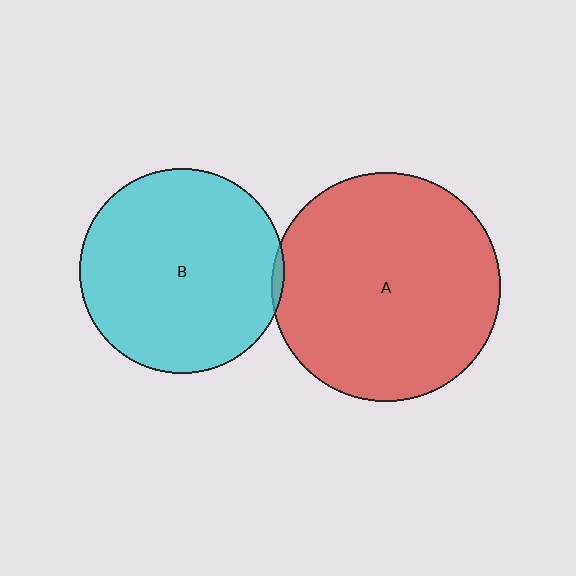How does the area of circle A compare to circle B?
Approximately 1.2 times.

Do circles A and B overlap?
Yes.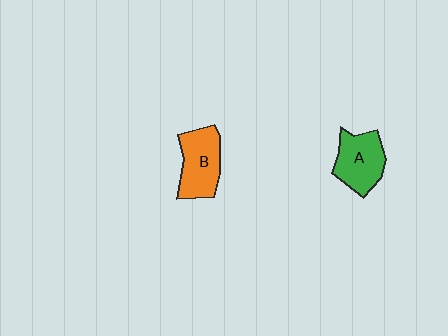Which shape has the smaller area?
Shape A (green).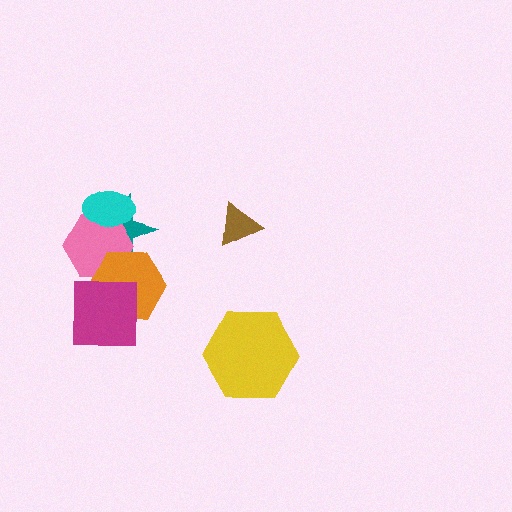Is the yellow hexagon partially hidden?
No, no other shape covers it.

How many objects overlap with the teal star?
3 objects overlap with the teal star.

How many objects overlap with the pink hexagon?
3 objects overlap with the pink hexagon.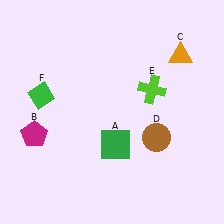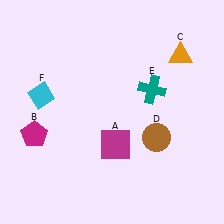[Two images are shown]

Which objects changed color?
A changed from green to magenta. E changed from lime to teal. F changed from green to cyan.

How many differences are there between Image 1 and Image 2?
There are 3 differences between the two images.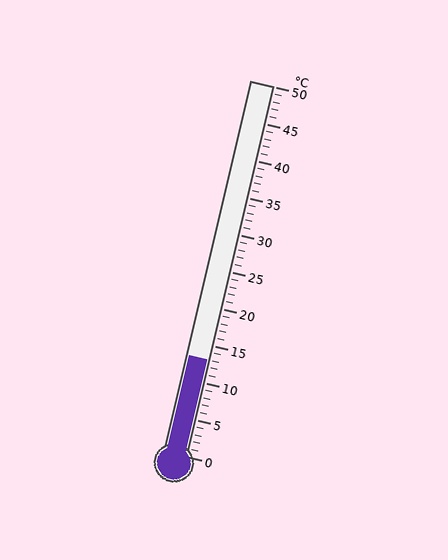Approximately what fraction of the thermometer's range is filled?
The thermometer is filled to approximately 25% of its range.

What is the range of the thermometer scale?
The thermometer scale ranges from 0°C to 50°C.